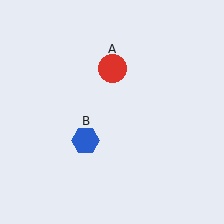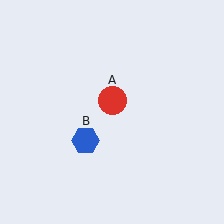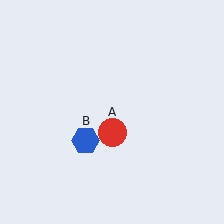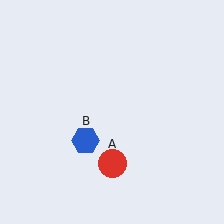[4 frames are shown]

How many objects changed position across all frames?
1 object changed position: red circle (object A).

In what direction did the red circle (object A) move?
The red circle (object A) moved down.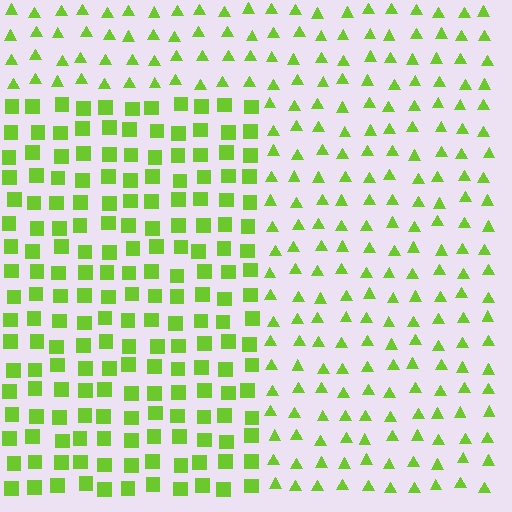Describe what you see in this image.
The image is filled with small lime elements arranged in a uniform grid. A rectangle-shaped region contains squares, while the surrounding area contains triangles. The boundary is defined purely by the change in element shape.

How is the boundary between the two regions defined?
The boundary is defined by a change in element shape: squares inside vs. triangles outside. All elements share the same color and spacing.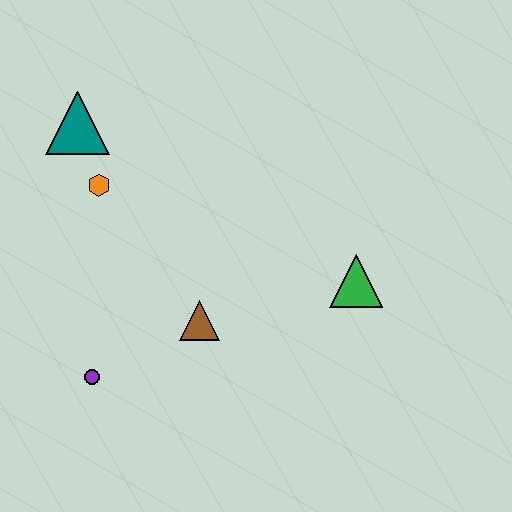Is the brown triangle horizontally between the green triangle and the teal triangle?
Yes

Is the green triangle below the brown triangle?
No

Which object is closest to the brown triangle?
The purple circle is closest to the brown triangle.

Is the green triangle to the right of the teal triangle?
Yes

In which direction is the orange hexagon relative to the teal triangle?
The orange hexagon is below the teal triangle.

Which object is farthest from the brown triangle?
The teal triangle is farthest from the brown triangle.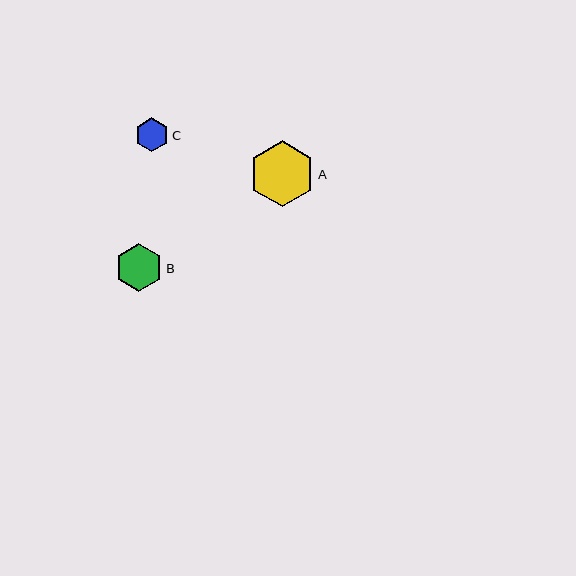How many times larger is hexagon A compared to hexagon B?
Hexagon A is approximately 1.4 times the size of hexagon B.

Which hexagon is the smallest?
Hexagon C is the smallest with a size of approximately 33 pixels.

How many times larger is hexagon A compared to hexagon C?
Hexagon A is approximately 2.0 times the size of hexagon C.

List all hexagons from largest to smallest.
From largest to smallest: A, B, C.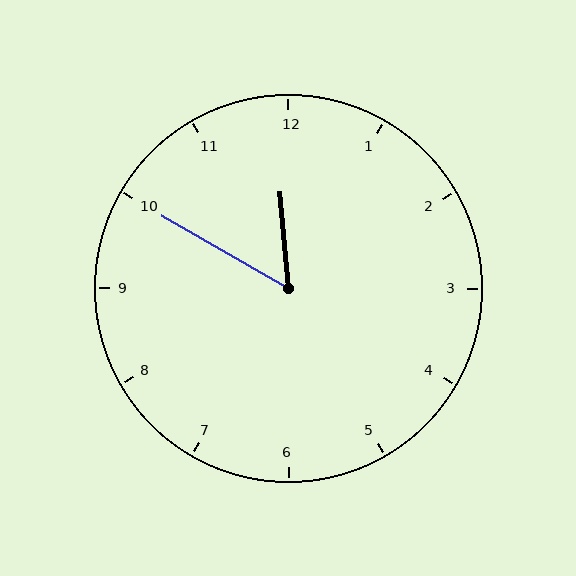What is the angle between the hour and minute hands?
Approximately 55 degrees.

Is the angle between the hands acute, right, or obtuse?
It is acute.